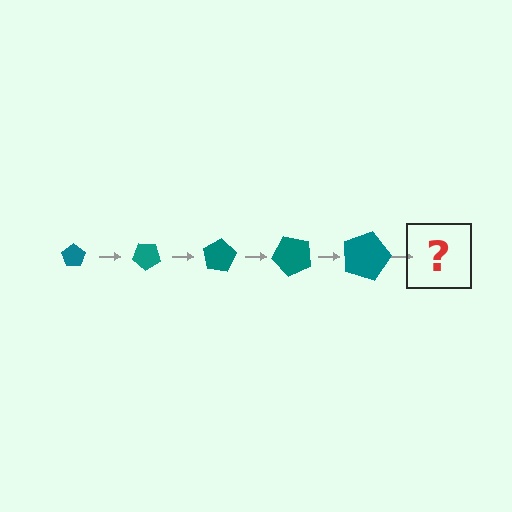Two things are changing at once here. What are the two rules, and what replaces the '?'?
The two rules are that the pentagon grows larger each step and it rotates 40 degrees each step. The '?' should be a pentagon, larger than the previous one and rotated 200 degrees from the start.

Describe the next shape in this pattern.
It should be a pentagon, larger than the previous one and rotated 200 degrees from the start.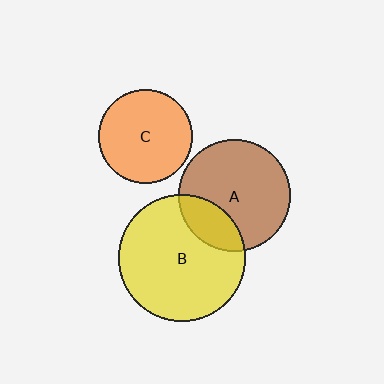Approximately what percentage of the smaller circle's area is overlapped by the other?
Approximately 25%.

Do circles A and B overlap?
Yes.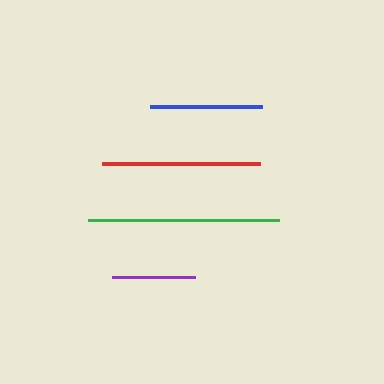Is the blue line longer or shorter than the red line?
The red line is longer than the blue line.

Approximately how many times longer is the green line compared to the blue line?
The green line is approximately 1.7 times the length of the blue line.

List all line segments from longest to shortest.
From longest to shortest: green, red, blue, purple.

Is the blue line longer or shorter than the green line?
The green line is longer than the blue line.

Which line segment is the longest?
The green line is the longest at approximately 191 pixels.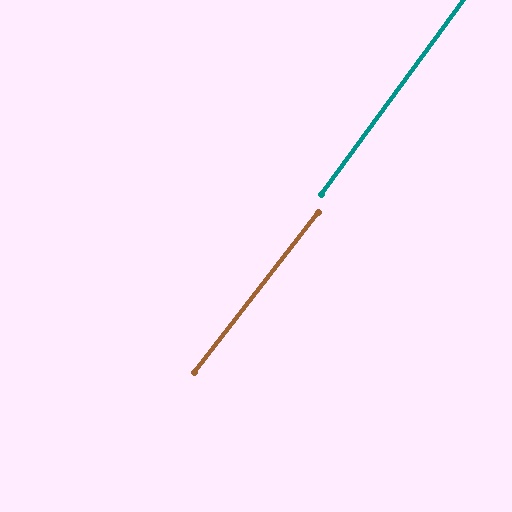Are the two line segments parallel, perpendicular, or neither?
Parallel — their directions differ by only 1.9°.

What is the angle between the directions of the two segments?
Approximately 2 degrees.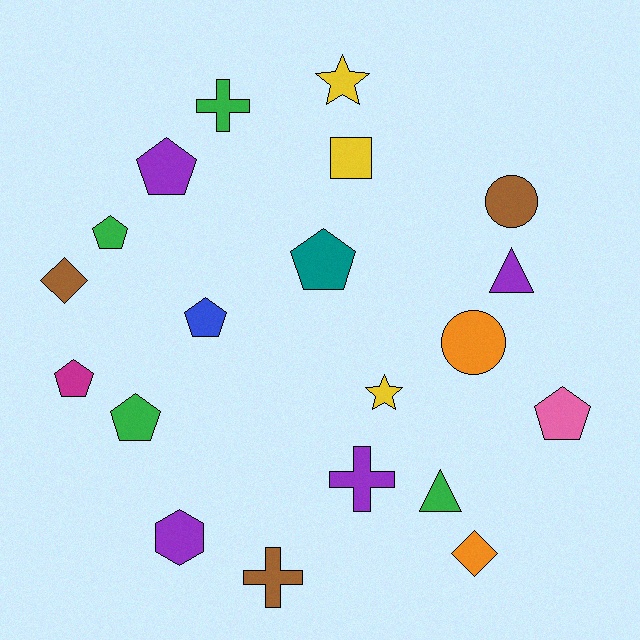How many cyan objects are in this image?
There are no cyan objects.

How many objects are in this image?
There are 20 objects.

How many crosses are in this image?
There are 3 crosses.